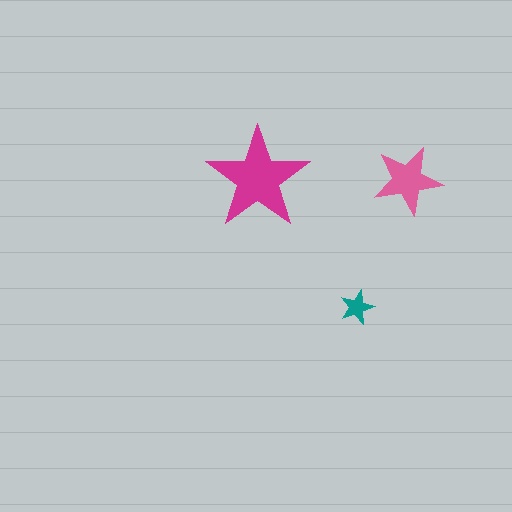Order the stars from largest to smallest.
the magenta one, the pink one, the teal one.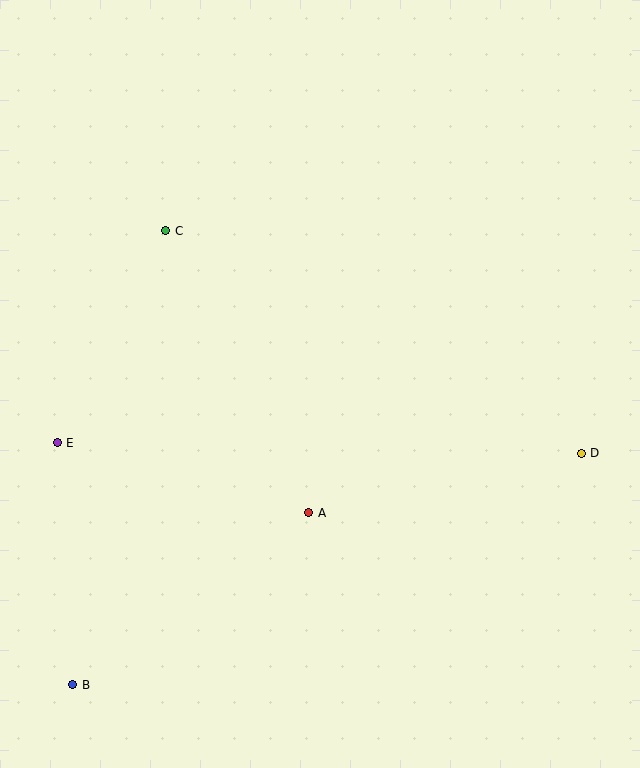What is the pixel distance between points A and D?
The distance between A and D is 279 pixels.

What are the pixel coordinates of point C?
Point C is at (166, 231).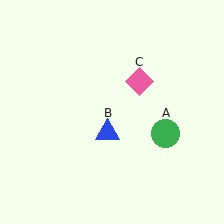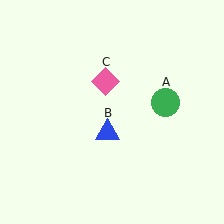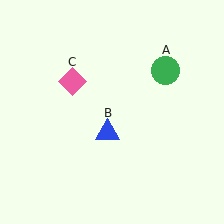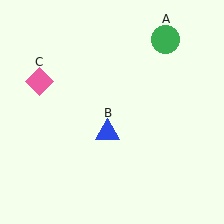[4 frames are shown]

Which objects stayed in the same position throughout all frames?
Blue triangle (object B) remained stationary.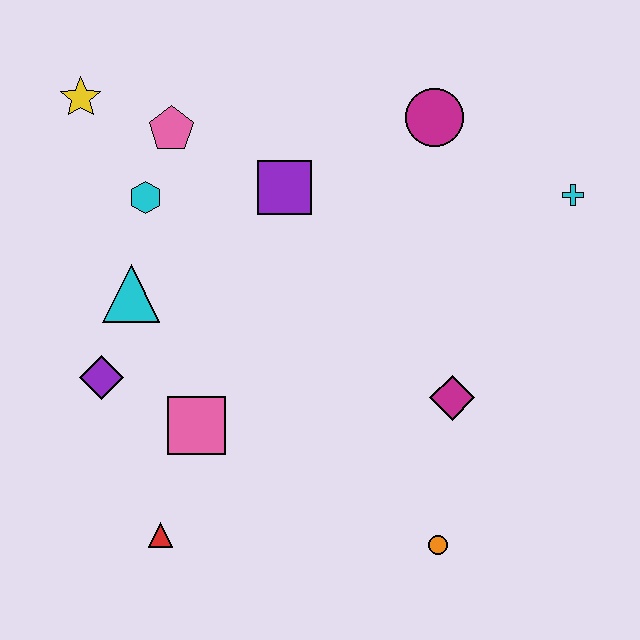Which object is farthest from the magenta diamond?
The yellow star is farthest from the magenta diamond.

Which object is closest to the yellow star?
The pink pentagon is closest to the yellow star.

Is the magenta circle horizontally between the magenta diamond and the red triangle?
Yes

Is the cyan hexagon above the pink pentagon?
No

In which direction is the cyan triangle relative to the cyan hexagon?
The cyan triangle is below the cyan hexagon.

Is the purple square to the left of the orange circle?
Yes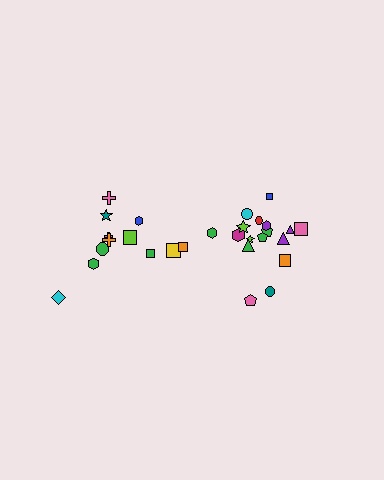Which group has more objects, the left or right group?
The right group.